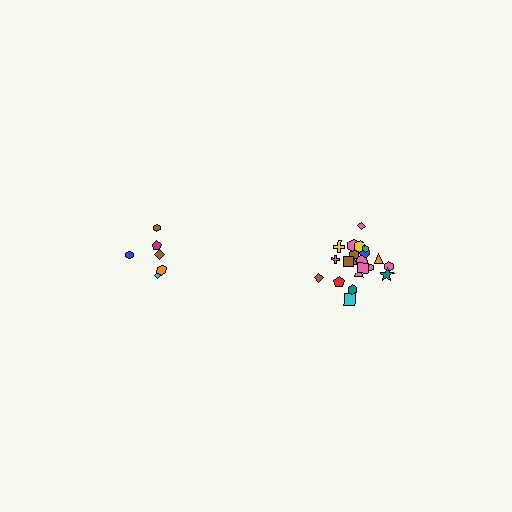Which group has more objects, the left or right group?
The right group.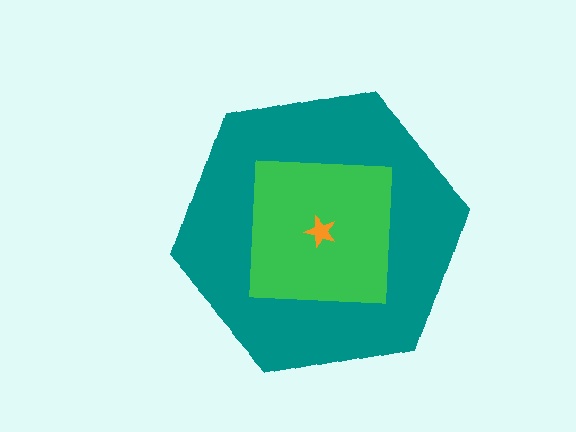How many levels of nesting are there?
3.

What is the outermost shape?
The teal hexagon.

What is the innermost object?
The orange star.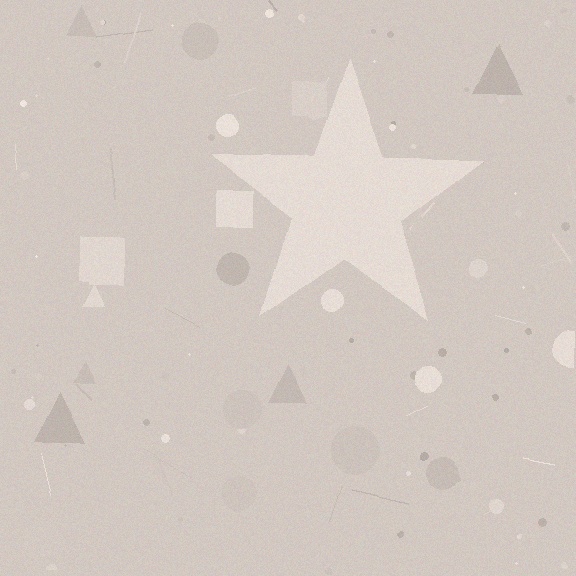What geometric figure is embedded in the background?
A star is embedded in the background.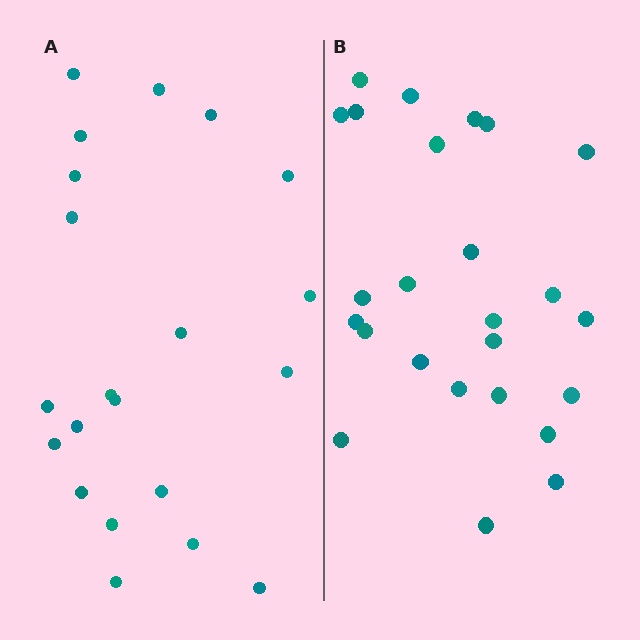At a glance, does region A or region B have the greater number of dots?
Region B (the right region) has more dots.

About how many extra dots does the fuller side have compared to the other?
Region B has about 4 more dots than region A.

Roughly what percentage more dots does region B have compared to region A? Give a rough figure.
About 20% more.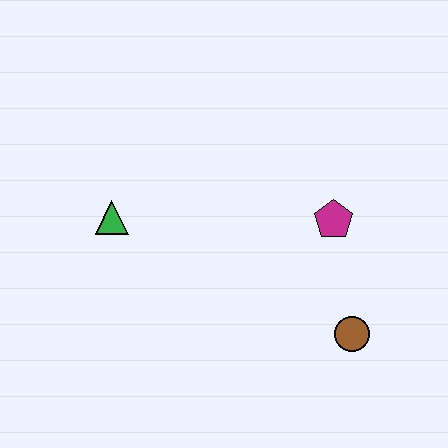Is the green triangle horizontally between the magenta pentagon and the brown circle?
No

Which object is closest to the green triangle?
The magenta pentagon is closest to the green triangle.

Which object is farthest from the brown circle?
The green triangle is farthest from the brown circle.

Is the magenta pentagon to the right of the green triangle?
Yes